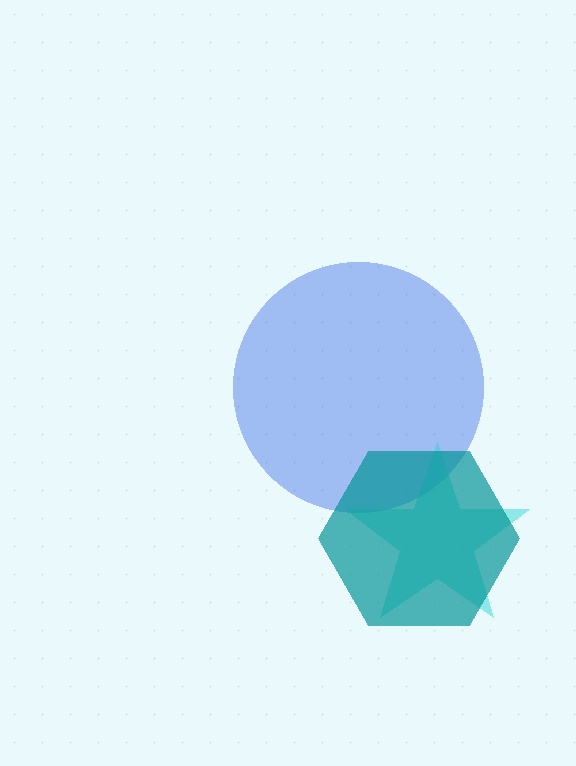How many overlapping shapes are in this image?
There are 3 overlapping shapes in the image.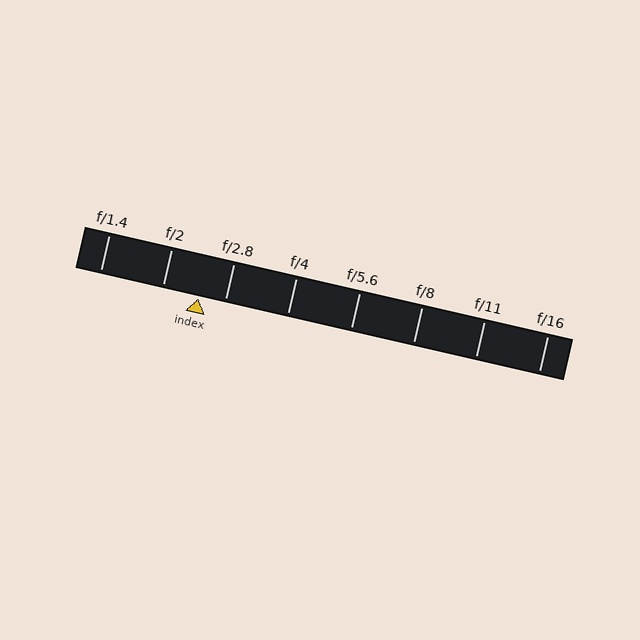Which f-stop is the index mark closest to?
The index mark is closest to f/2.8.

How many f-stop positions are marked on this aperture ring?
There are 8 f-stop positions marked.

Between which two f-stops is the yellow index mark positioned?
The index mark is between f/2 and f/2.8.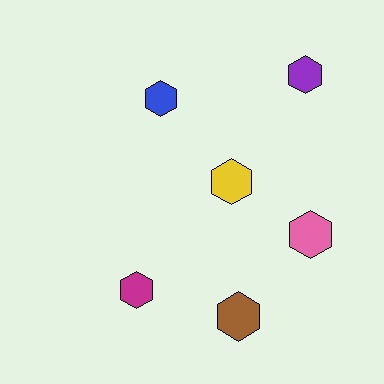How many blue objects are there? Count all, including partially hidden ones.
There is 1 blue object.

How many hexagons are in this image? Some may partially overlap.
There are 6 hexagons.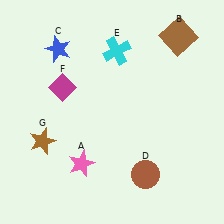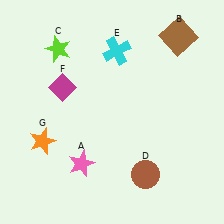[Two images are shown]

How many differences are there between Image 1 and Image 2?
There are 2 differences between the two images.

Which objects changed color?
C changed from blue to lime. G changed from brown to orange.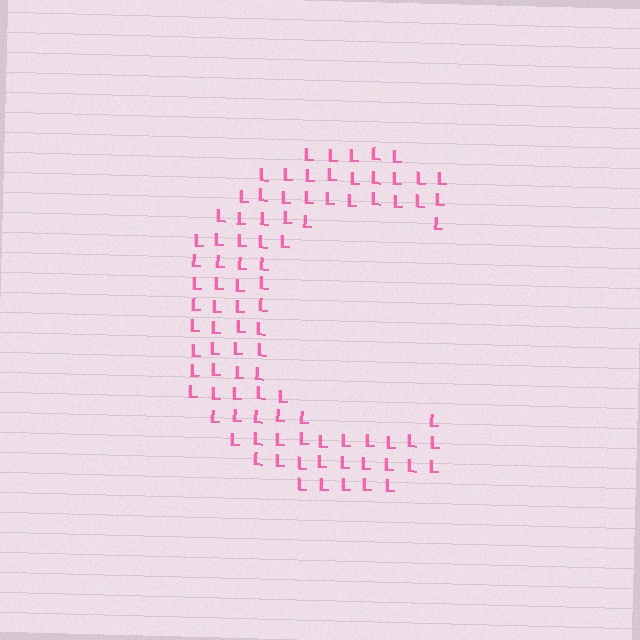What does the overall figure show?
The overall figure shows the letter C.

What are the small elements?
The small elements are letter L's.